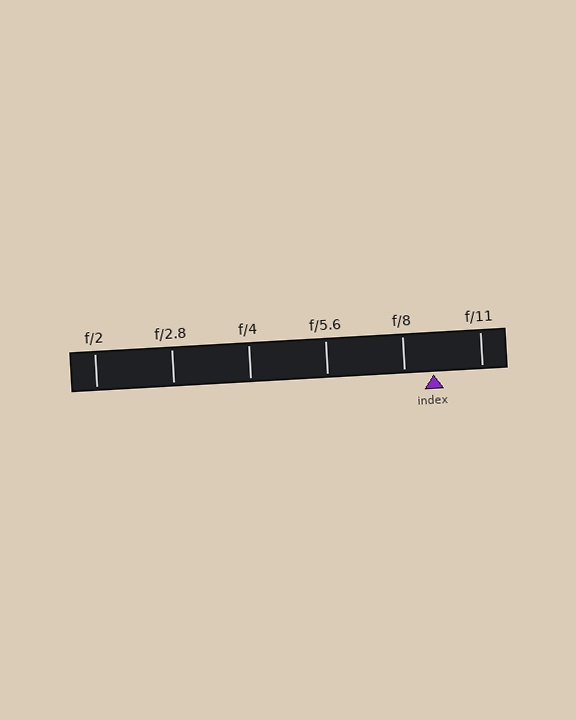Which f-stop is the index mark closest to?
The index mark is closest to f/8.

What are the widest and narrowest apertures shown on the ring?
The widest aperture shown is f/2 and the narrowest is f/11.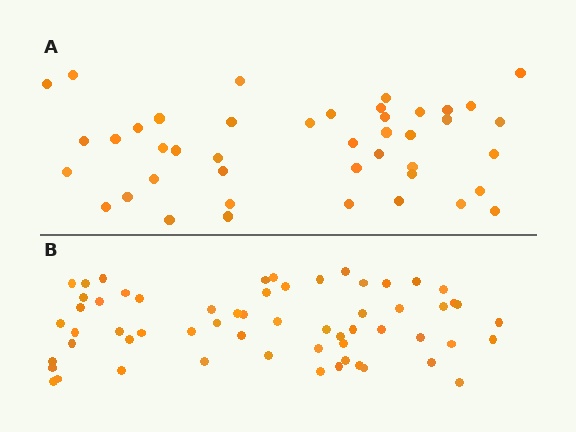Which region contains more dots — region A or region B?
Region B (the bottom region) has more dots.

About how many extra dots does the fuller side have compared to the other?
Region B has approximately 15 more dots than region A.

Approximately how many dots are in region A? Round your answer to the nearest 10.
About 40 dots. (The exact count is 43, which rounds to 40.)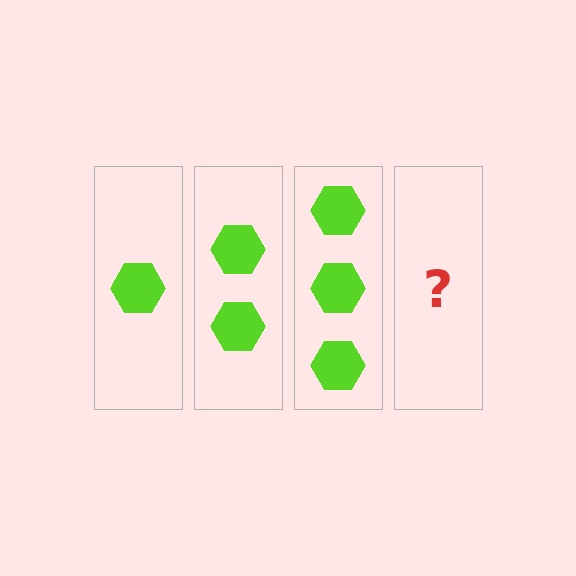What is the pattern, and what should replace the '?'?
The pattern is that each step adds one more hexagon. The '?' should be 4 hexagons.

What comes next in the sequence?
The next element should be 4 hexagons.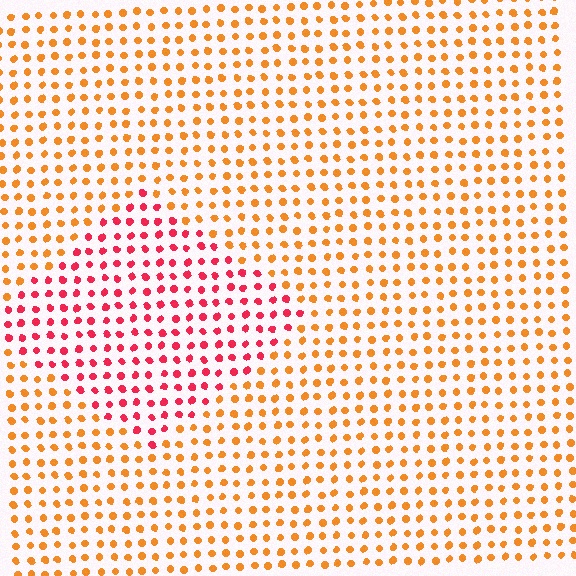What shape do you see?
I see a diamond.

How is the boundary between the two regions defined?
The boundary is defined purely by a slight shift in hue (about 43 degrees). Spacing, size, and orientation are identical on both sides.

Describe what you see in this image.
The image is filled with small orange elements in a uniform arrangement. A diamond-shaped region is visible where the elements are tinted to a slightly different hue, forming a subtle color boundary.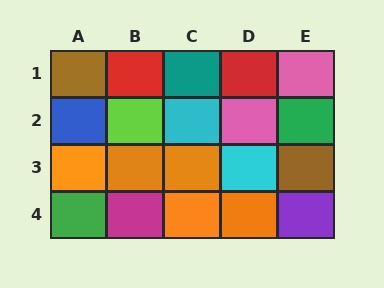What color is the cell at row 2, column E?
Green.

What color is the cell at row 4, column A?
Green.